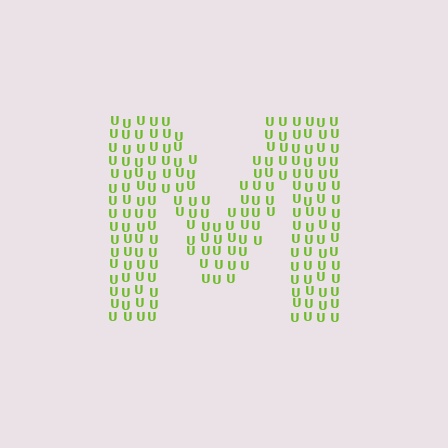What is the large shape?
The large shape is the letter M.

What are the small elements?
The small elements are letter U's.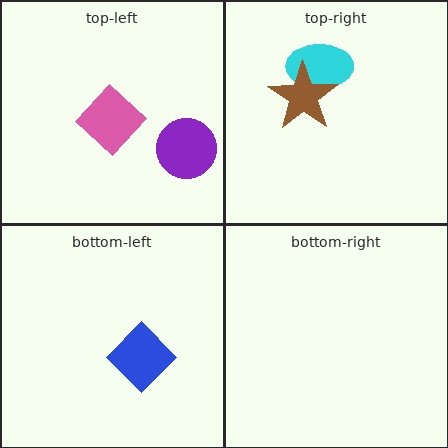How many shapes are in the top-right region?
2.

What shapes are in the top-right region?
The cyan ellipse, the brown star.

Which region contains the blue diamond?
The bottom-left region.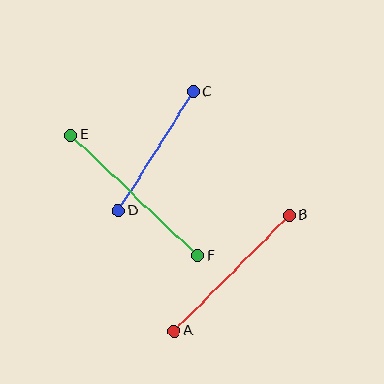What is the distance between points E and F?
The distance is approximately 175 pixels.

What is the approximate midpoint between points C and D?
The midpoint is at approximately (156, 151) pixels.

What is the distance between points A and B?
The distance is approximately 163 pixels.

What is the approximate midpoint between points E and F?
The midpoint is at approximately (134, 195) pixels.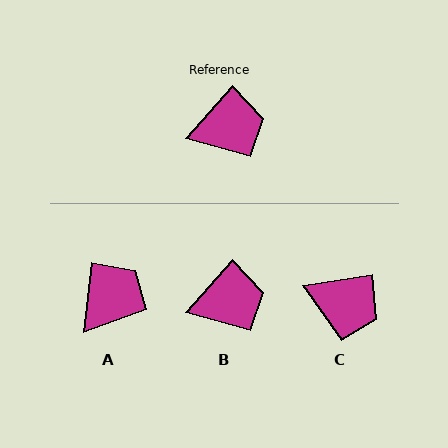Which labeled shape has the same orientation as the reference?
B.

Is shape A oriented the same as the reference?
No, it is off by about 35 degrees.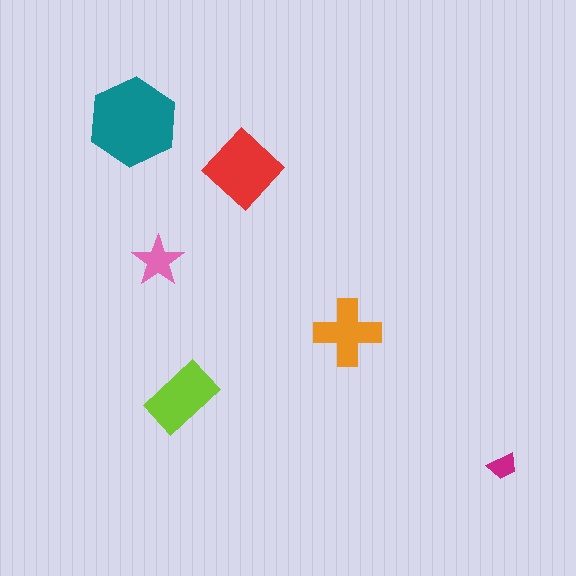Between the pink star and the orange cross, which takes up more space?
The orange cross.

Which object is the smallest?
The magenta trapezoid.